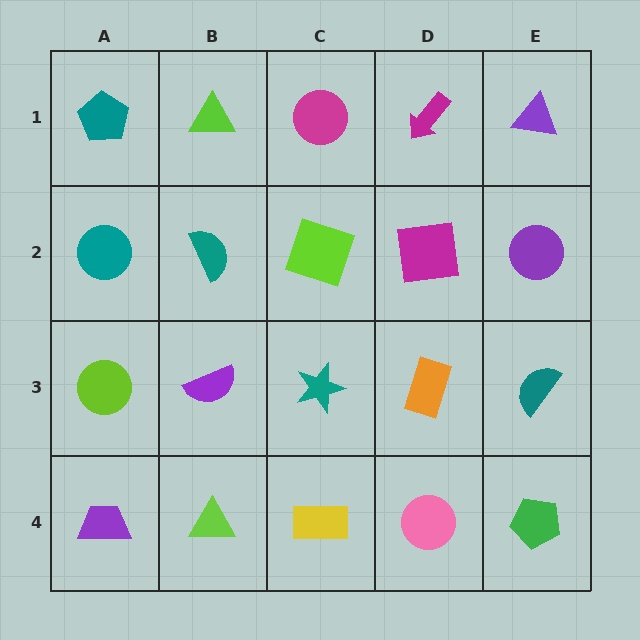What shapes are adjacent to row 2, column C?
A magenta circle (row 1, column C), a teal star (row 3, column C), a teal semicircle (row 2, column B), a magenta square (row 2, column D).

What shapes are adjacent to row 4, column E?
A teal semicircle (row 3, column E), a pink circle (row 4, column D).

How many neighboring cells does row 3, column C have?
4.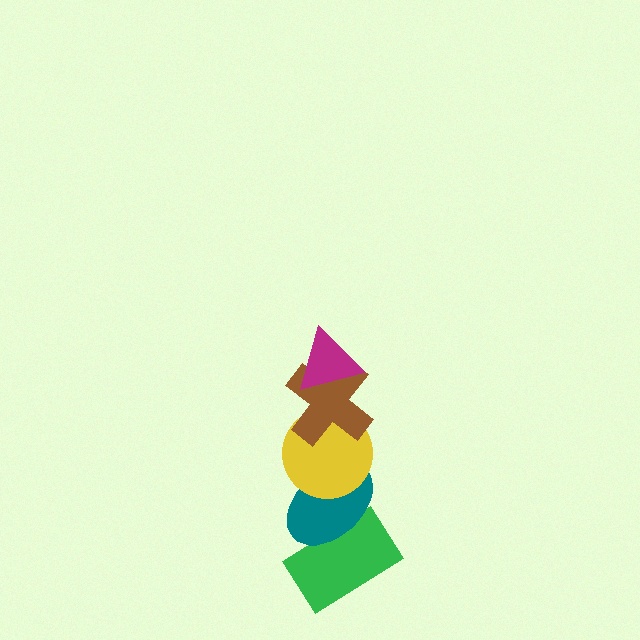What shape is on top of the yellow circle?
The brown cross is on top of the yellow circle.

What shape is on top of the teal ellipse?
The yellow circle is on top of the teal ellipse.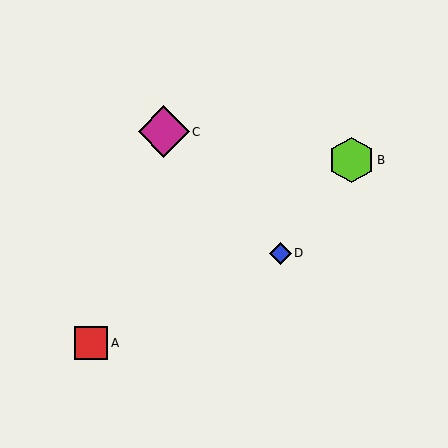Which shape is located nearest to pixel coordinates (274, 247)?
The blue diamond (labeled D) at (280, 253) is nearest to that location.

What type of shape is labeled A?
Shape A is a red square.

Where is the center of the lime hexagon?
The center of the lime hexagon is at (351, 160).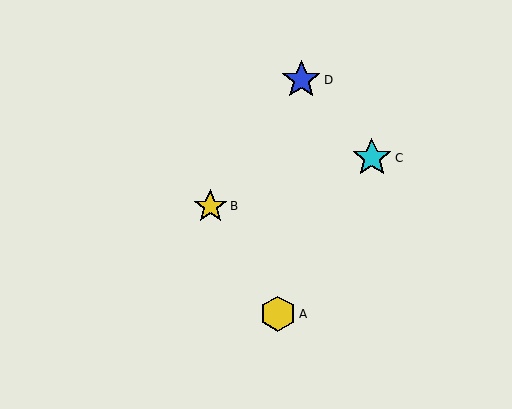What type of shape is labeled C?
Shape C is a cyan star.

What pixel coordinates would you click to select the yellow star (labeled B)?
Click at (210, 206) to select the yellow star B.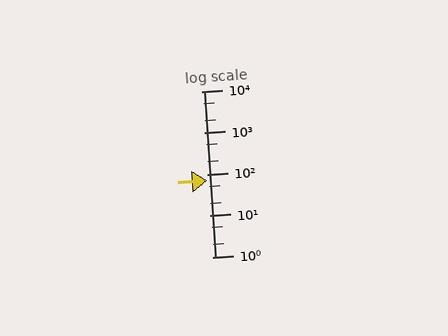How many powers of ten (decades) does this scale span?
The scale spans 4 decades, from 1 to 10000.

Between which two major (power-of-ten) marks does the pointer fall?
The pointer is between 10 and 100.